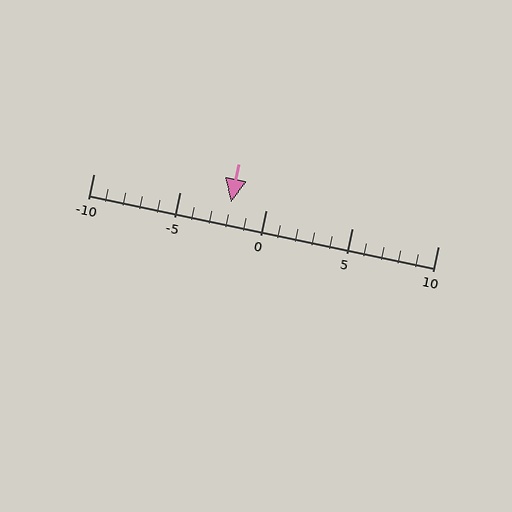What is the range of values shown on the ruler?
The ruler shows values from -10 to 10.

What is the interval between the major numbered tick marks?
The major tick marks are spaced 5 units apart.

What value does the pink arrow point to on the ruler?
The pink arrow points to approximately -2.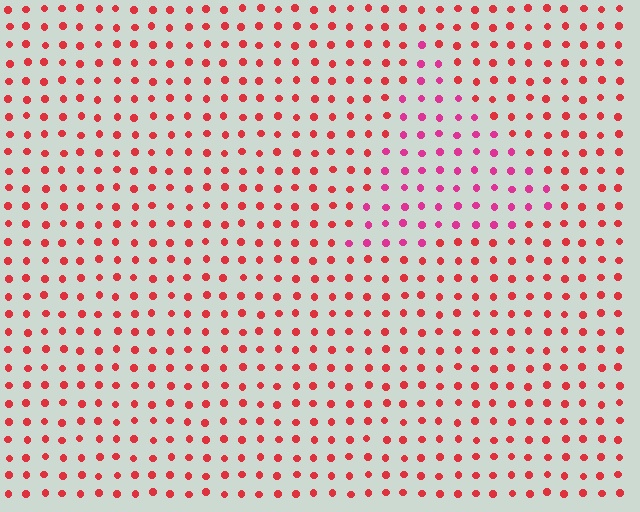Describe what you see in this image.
The image is filled with small red elements in a uniform arrangement. A triangle-shaped region is visible where the elements are tinted to a slightly different hue, forming a subtle color boundary.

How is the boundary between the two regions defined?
The boundary is defined purely by a slight shift in hue (about 31 degrees). Spacing, size, and orientation are identical on both sides.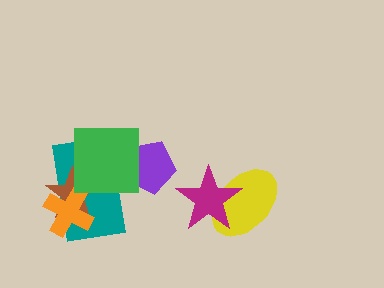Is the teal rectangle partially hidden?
Yes, it is partially covered by another shape.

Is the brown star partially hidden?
Yes, it is partially covered by another shape.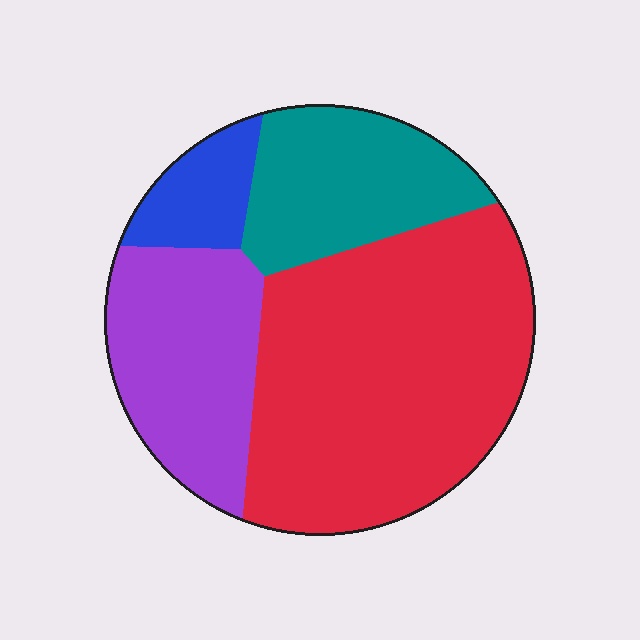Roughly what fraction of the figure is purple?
Purple covers about 20% of the figure.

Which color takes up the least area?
Blue, at roughly 10%.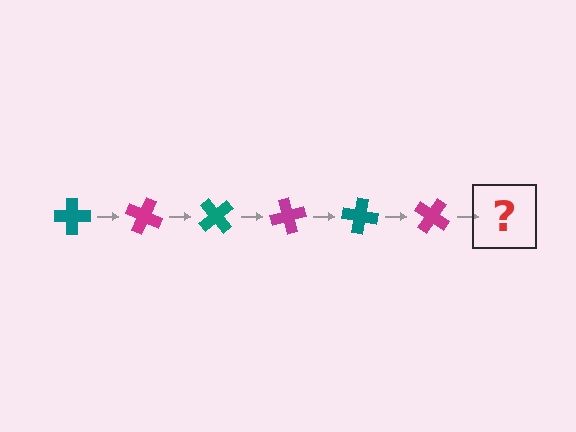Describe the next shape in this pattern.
It should be a teal cross, rotated 150 degrees from the start.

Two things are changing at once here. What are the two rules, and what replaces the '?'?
The two rules are that it rotates 25 degrees each step and the color cycles through teal and magenta. The '?' should be a teal cross, rotated 150 degrees from the start.